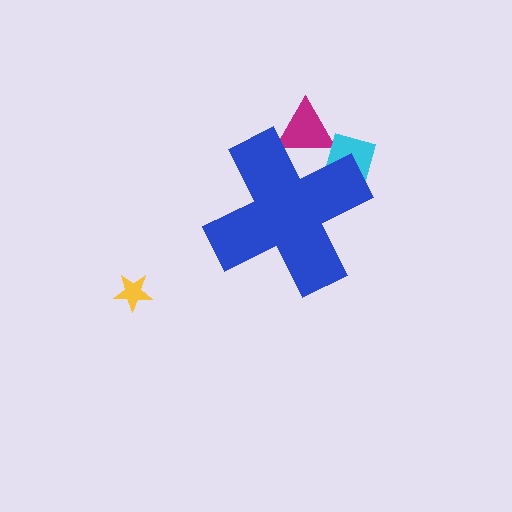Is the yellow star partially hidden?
No, the yellow star is fully visible.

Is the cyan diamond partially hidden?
Yes, the cyan diamond is partially hidden behind the blue cross.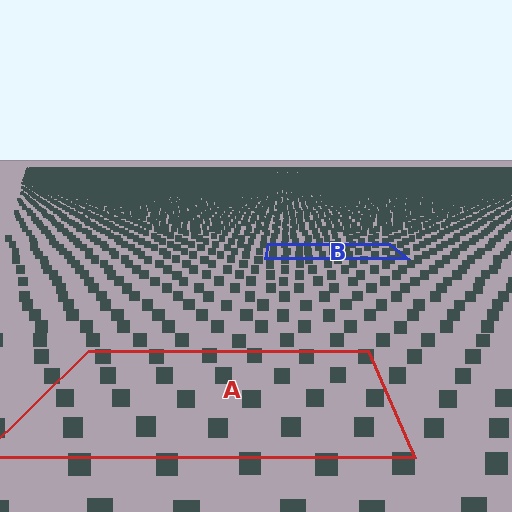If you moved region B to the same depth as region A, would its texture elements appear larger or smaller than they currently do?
They would appear larger. At a closer depth, the same texture elements are projected at a bigger on-screen size.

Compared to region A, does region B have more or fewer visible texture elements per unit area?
Region B has more texture elements per unit area — they are packed more densely because it is farther away.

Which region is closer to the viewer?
Region A is closer. The texture elements there are larger and more spread out.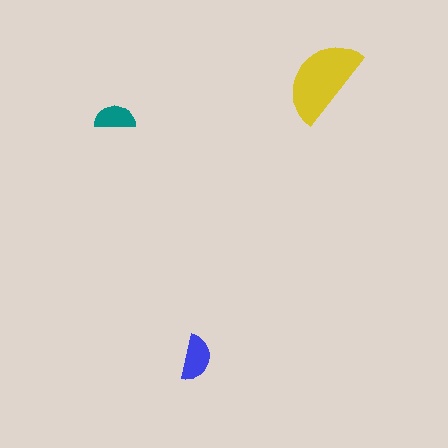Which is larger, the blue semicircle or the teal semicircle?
The blue one.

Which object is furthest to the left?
The teal semicircle is leftmost.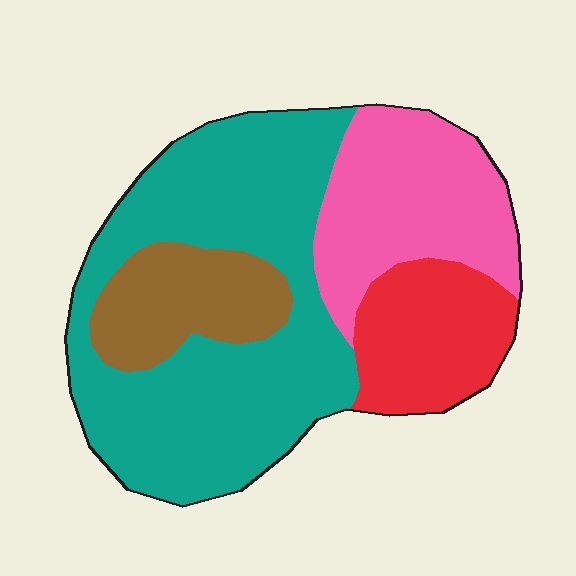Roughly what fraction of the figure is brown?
Brown covers about 15% of the figure.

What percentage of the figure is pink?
Pink covers 22% of the figure.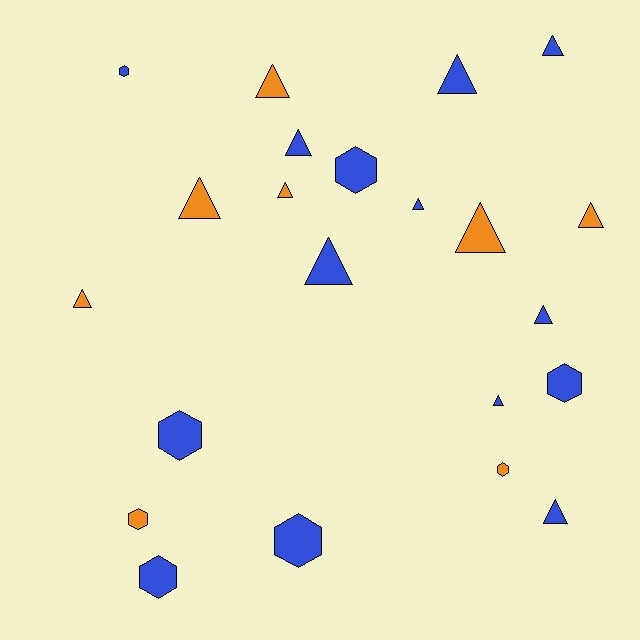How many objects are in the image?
There are 22 objects.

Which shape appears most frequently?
Triangle, with 14 objects.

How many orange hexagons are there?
There are 2 orange hexagons.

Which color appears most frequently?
Blue, with 14 objects.